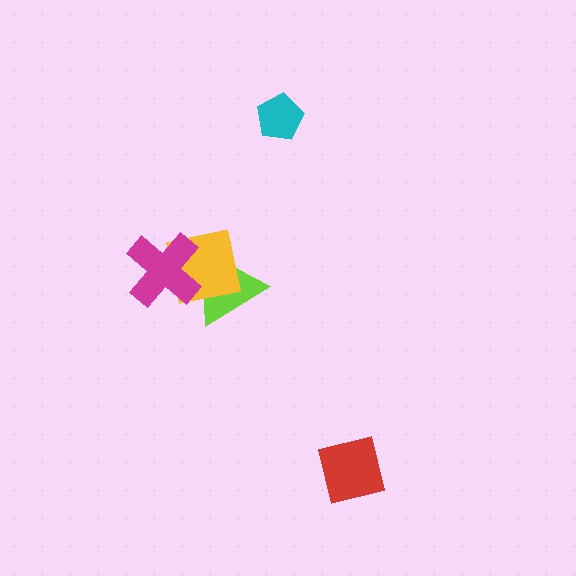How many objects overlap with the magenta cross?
2 objects overlap with the magenta cross.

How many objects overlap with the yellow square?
2 objects overlap with the yellow square.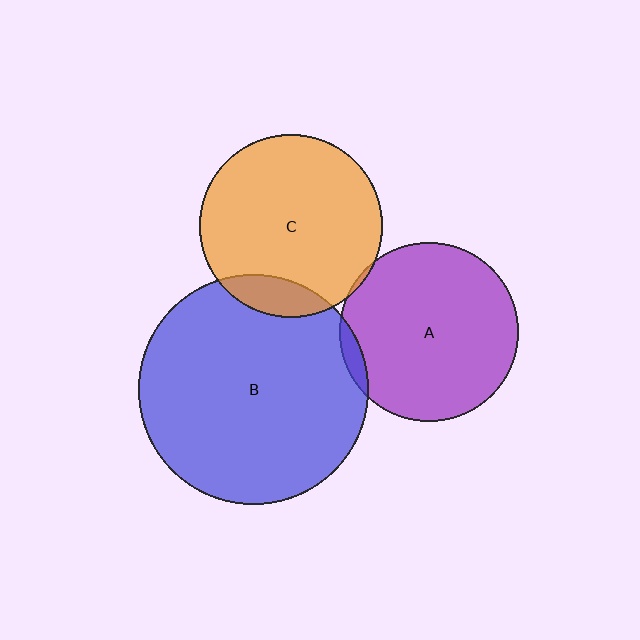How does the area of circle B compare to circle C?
Approximately 1.6 times.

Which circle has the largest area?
Circle B (blue).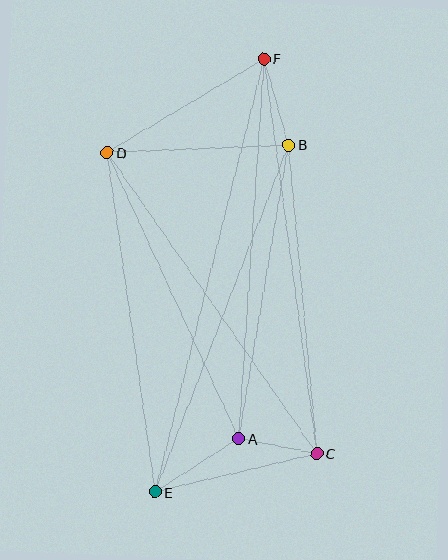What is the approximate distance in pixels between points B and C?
The distance between B and C is approximately 310 pixels.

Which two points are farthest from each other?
Points E and F are farthest from each other.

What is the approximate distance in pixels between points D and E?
The distance between D and E is approximately 342 pixels.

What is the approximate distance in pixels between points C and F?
The distance between C and F is approximately 398 pixels.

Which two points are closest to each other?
Points A and C are closest to each other.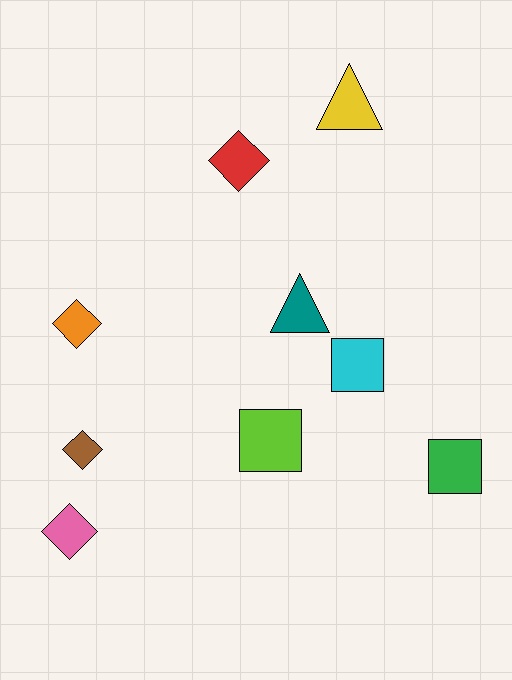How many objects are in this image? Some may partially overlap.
There are 9 objects.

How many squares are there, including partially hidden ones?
There are 3 squares.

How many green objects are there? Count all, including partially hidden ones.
There is 1 green object.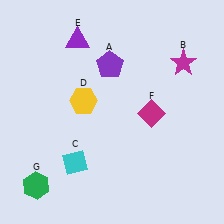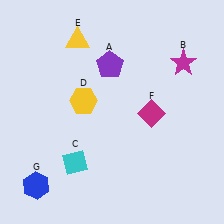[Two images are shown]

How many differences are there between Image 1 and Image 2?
There are 2 differences between the two images.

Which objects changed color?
E changed from purple to yellow. G changed from green to blue.